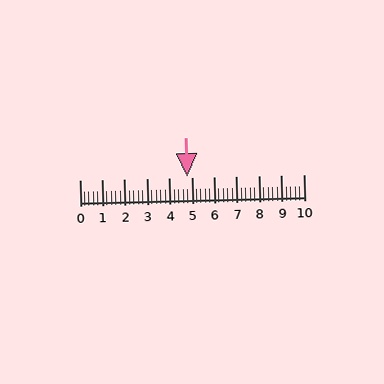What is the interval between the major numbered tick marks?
The major tick marks are spaced 1 units apart.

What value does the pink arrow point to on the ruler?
The pink arrow points to approximately 4.8.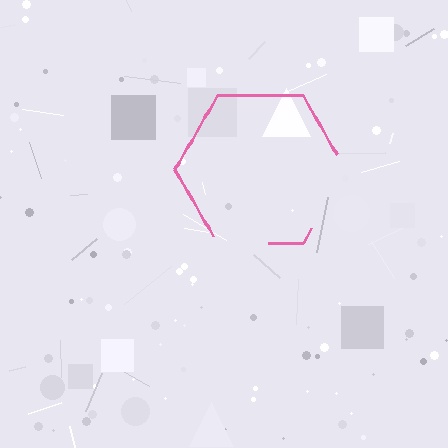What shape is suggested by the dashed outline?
The dashed outline suggests a hexagon.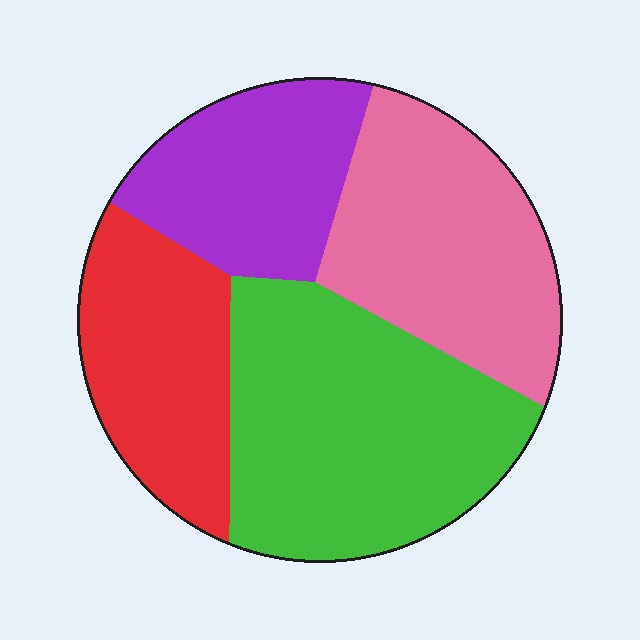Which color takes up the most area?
Green, at roughly 35%.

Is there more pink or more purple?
Pink.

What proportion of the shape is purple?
Purple takes up about one fifth (1/5) of the shape.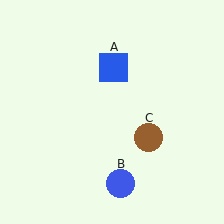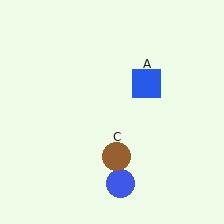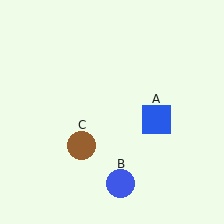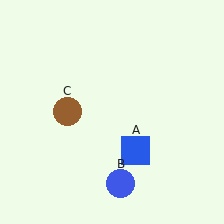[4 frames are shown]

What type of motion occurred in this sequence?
The blue square (object A), brown circle (object C) rotated clockwise around the center of the scene.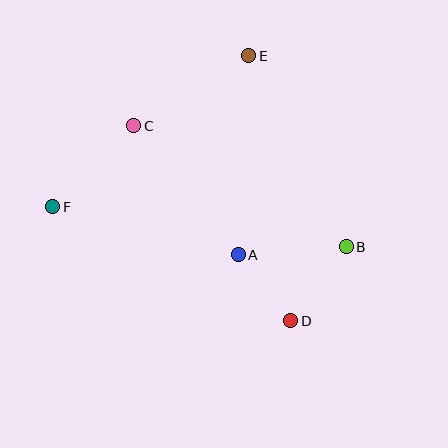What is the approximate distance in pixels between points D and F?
The distance between D and F is approximately 264 pixels.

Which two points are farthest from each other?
Points B and F are farthest from each other.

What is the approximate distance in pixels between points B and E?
The distance between B and E is approximately 214 pixels.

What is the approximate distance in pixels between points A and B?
The distance between A and B is approximately 108 pixels.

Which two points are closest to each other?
Points A and D are closest to each other.